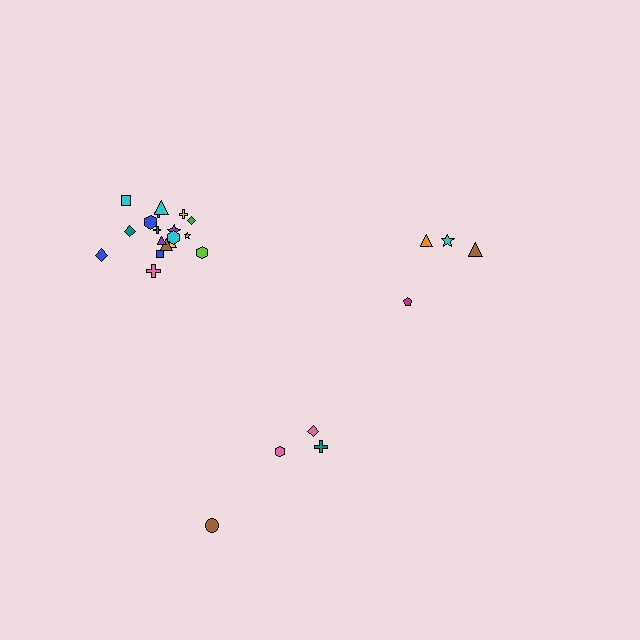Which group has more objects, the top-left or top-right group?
The top-left group.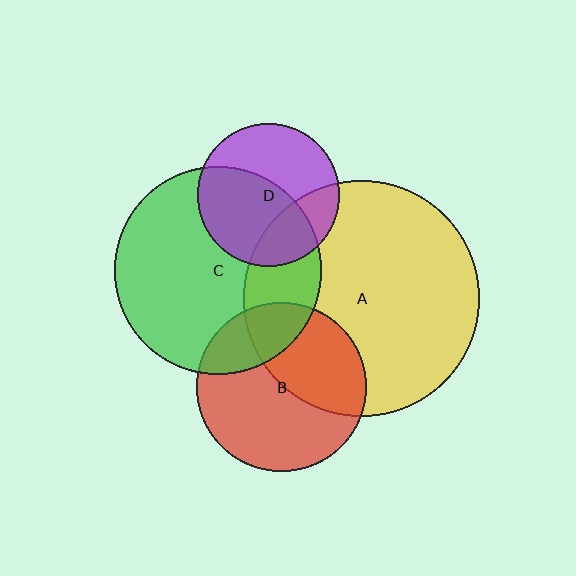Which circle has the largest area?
Circle A (yellow).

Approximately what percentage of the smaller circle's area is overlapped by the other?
Approximately 25%.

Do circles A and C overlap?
Yes.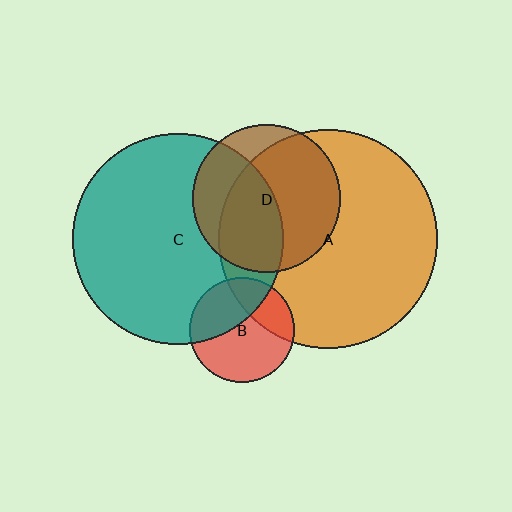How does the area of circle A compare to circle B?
Approximately 4.3 times.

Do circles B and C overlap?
Yes.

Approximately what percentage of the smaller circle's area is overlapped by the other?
Approximately 40%.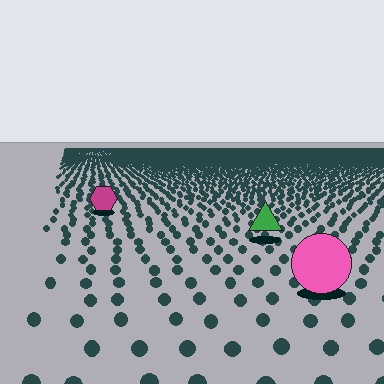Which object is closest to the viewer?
The pink circle is closest. The texture marks near it are larger and more spread out.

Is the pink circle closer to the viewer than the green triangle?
Yes. The pink circle is closer — you can tell from the texture gradient: the ground texture is coarser near it.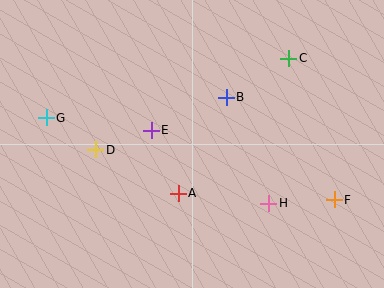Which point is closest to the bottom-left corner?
Point D is closest to the bottom-left corner.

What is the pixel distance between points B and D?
The distance between B and D is 140 pixels.